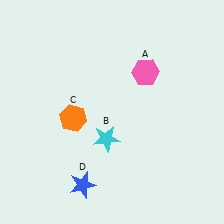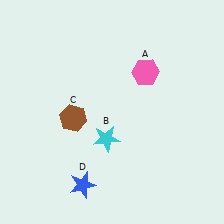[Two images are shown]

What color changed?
The hexagon (C) changed from orange in Image 1 to brown in Image 2.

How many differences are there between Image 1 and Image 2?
There is 1 difference between the two images.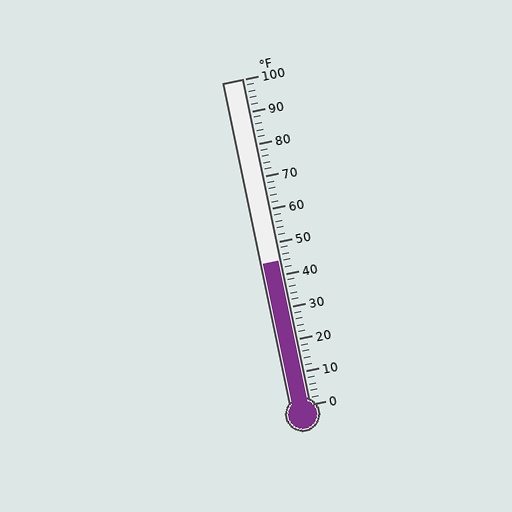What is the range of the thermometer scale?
The thermometer scale ranges from 0°F to 100°F.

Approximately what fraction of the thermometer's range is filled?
The thermometer is filled to approximately 45% of its range.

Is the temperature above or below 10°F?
The temperature is above 10°F.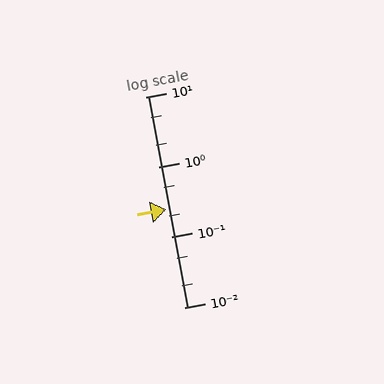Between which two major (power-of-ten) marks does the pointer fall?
The pointer is between 0.1 and 1.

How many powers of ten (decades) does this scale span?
The scale spans 3 decades, from 0.01 to 10.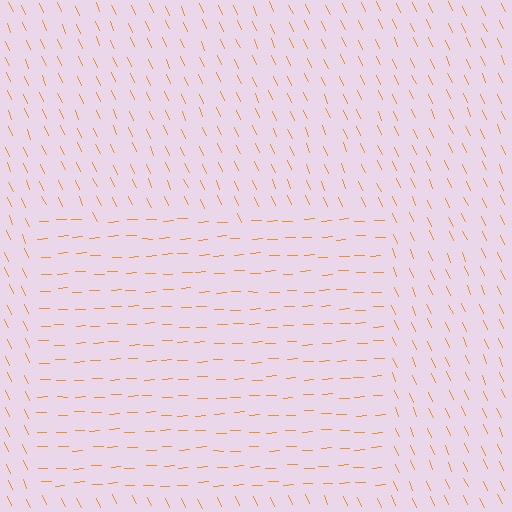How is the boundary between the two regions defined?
The boundary is defined purely by a change in line orientation (approximately 68 degrees difference). All lines are the same color and thickness.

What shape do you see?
I see a rectangle.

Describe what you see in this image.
The image is filled with small orange line segments. A rectangle region in the image has lines oriented differently from the surrounding lines, creating a visible texture boundary.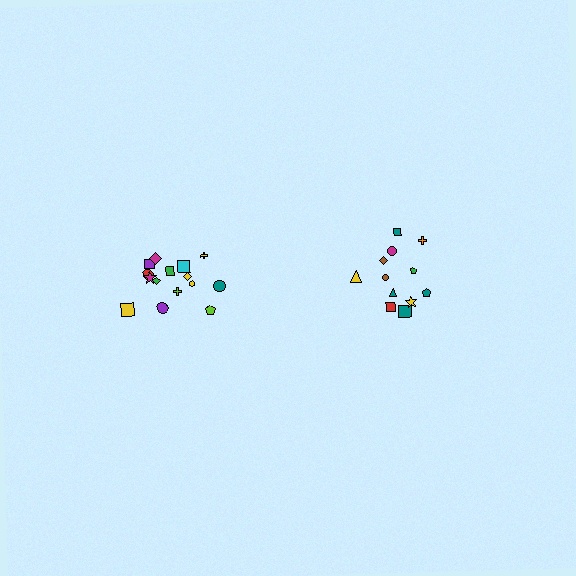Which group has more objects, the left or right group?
The left group.